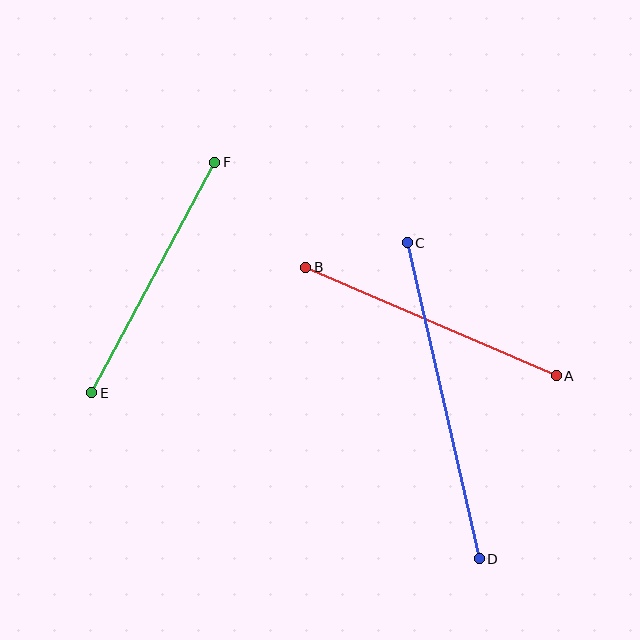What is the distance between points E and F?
The distance is approximately 261 pixels.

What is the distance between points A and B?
The distance is approximately 273 pixels.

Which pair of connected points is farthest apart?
Points C and D are farthest apart.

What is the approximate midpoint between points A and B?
The midpoint is at approximately (431, 321) pixels.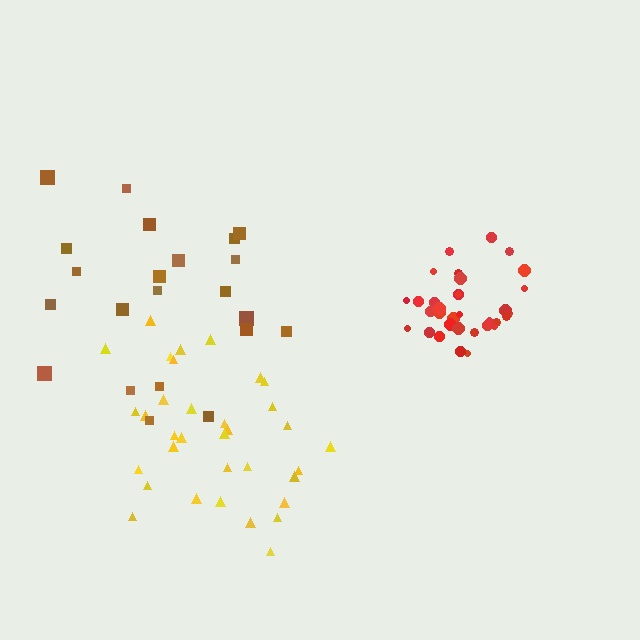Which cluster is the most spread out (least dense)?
Brown.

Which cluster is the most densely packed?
Red.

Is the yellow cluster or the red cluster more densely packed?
Red.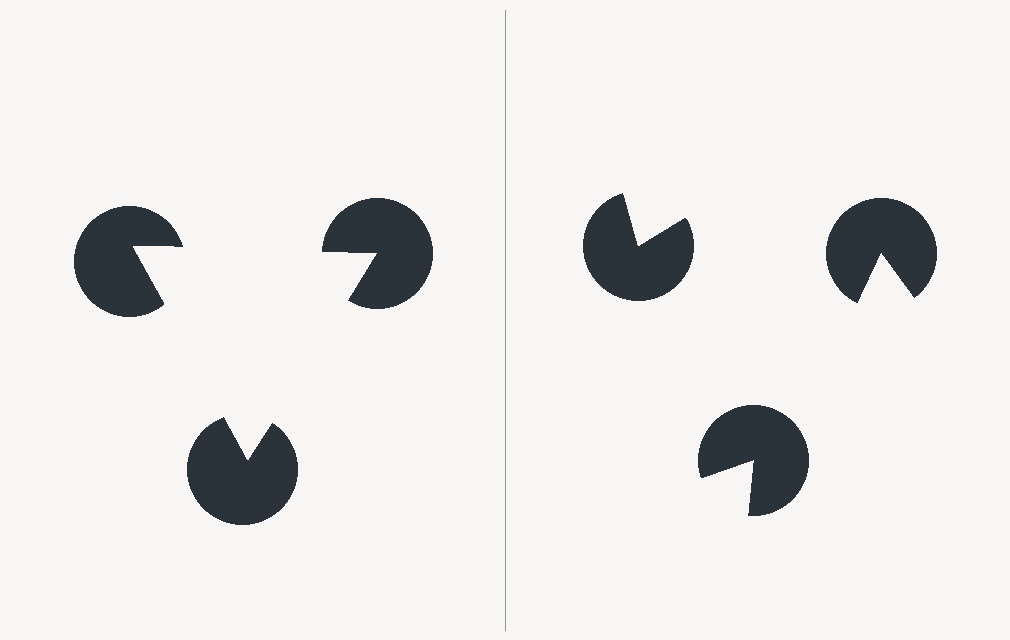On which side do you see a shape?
An illusory triangle appears on the left side. On the right side the wedge cuts are rotated, so no coherent shape forms.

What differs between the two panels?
The pac-man discs are positioned identically on both sides; only the wedge orientations differ. On the left they align to a triangle; on the right they are misaligned.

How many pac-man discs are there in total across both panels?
6 — 3 on each side.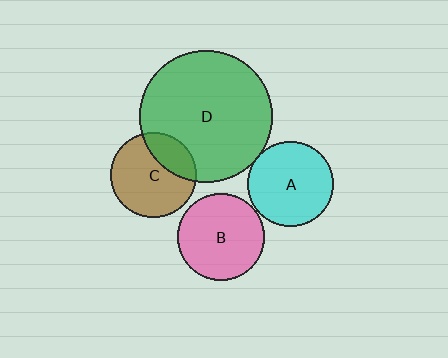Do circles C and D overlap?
Yes.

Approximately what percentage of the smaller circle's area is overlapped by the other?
Approximately 25%.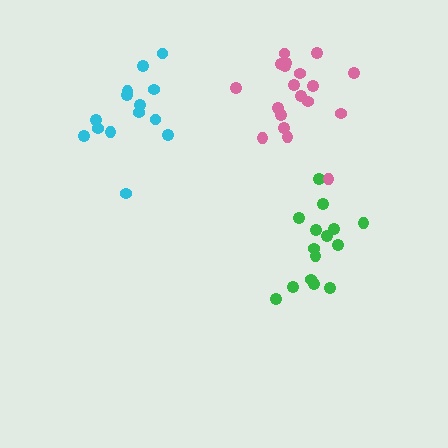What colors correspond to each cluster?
The clusters are colored: green, pink, cyan.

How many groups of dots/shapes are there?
There are 3 groups.